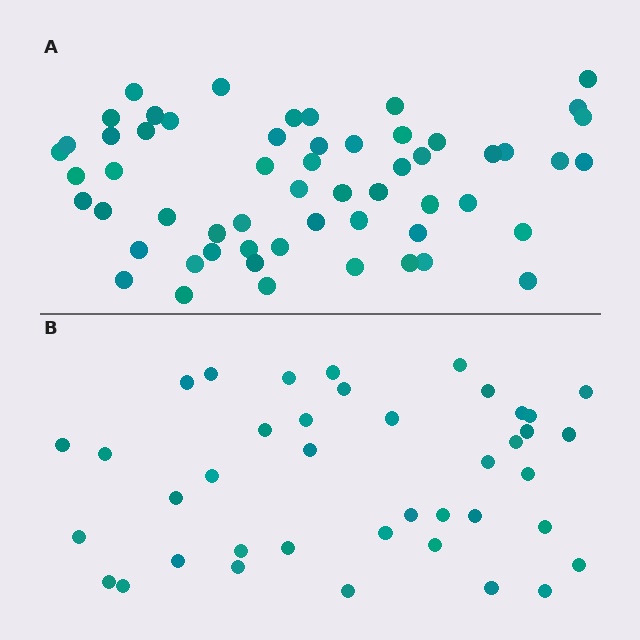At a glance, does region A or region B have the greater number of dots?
Region A (the top region) has more dots.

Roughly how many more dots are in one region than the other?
Region A has approximately 15 more dots than region B.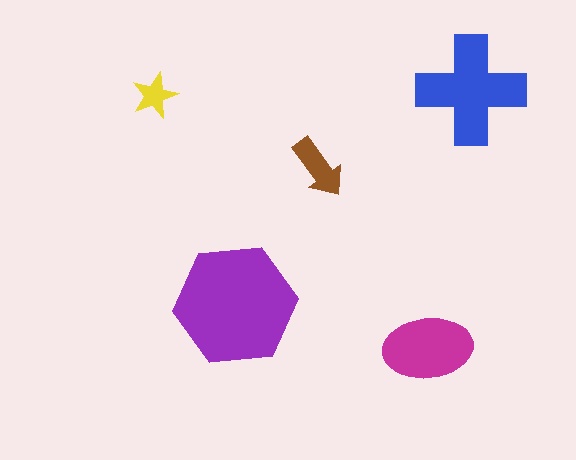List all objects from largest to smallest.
The purple hexagon, the blue cross, the magenta ellipse, the brown arrow, the yellow star.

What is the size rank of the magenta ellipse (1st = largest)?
3rd.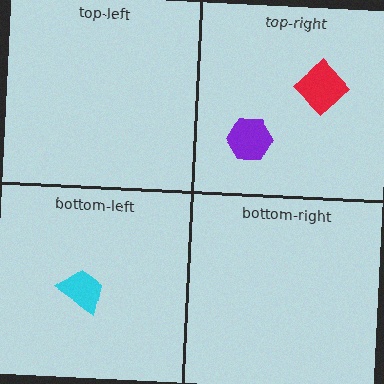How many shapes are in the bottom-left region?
1.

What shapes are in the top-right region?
The purple hexagon, the red diamond.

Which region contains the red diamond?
The top-right region.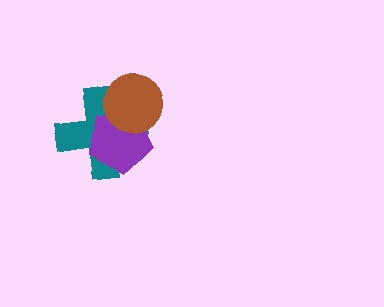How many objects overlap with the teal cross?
2 objects overlap with the teal cross.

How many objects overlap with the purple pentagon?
2 objects overlap with the purple pentagon.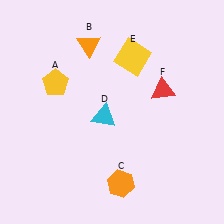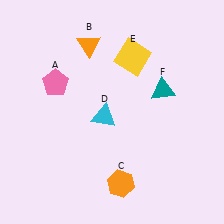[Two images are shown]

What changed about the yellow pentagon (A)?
In Image 1, A is yellow. In Image 2, it changed to pink.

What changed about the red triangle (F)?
In Image 1, F is red. In Image 2, it changed to teal.